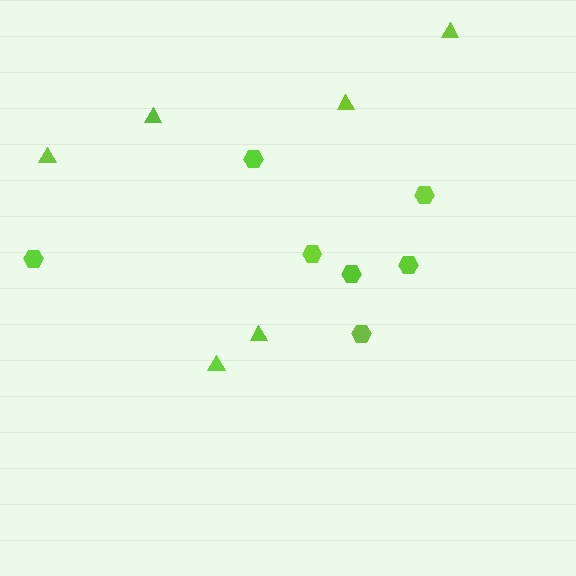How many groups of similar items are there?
There are 2 groups: one group of hexagons (7) and one group of triangles (6).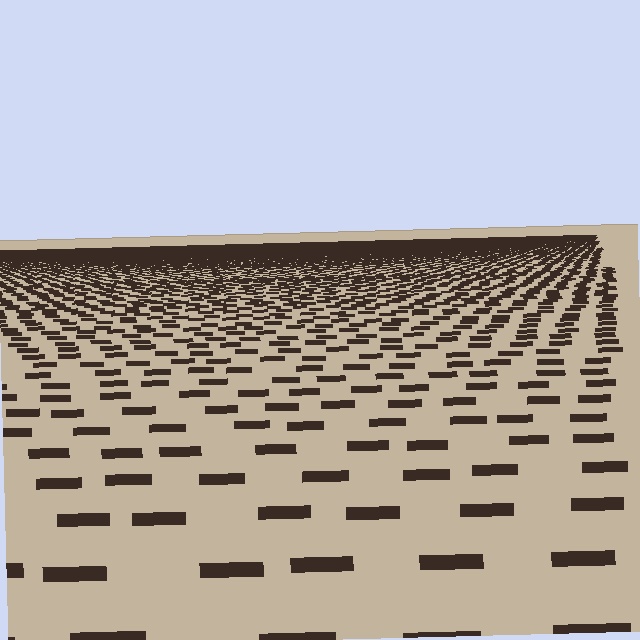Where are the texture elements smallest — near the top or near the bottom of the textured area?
Near the top.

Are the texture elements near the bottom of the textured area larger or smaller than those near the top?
Larger. Near the bottom, elements are closer to the viewer and appear at a bigger on-screen size.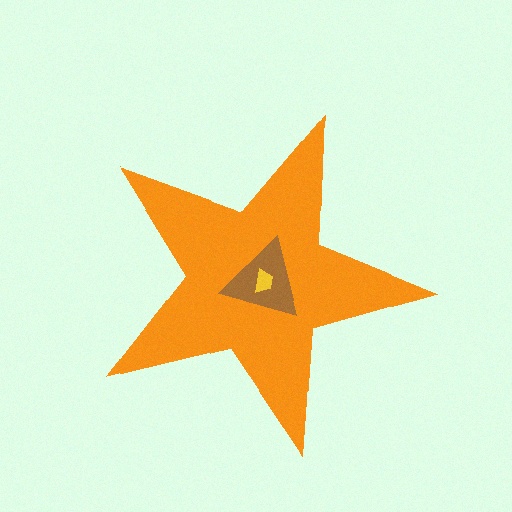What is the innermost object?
The yellow trapezoid.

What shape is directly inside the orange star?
The brown triangle.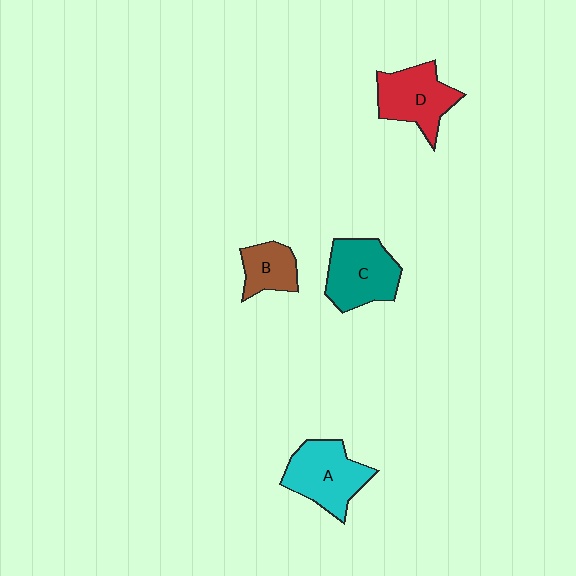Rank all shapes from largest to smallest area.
From largest to smallest: A (cyan), C (teal), D (red), B (brown).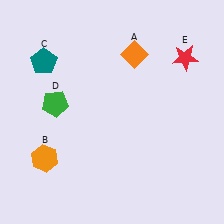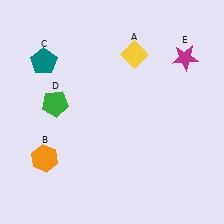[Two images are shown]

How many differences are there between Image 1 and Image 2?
There are 2 differences between the two images.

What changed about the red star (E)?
In Image 1, E is red. In Image 2, it changed to magenta.